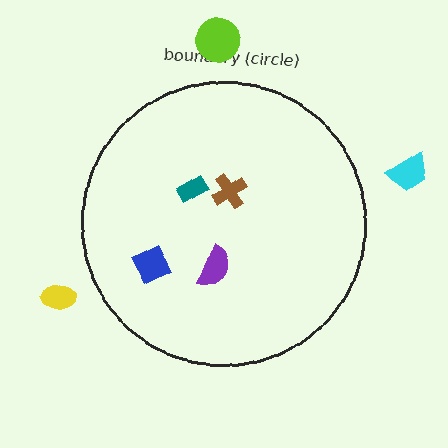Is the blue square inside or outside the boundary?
Inside.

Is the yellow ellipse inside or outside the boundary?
Outside.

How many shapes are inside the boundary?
4 inside, 3 outside.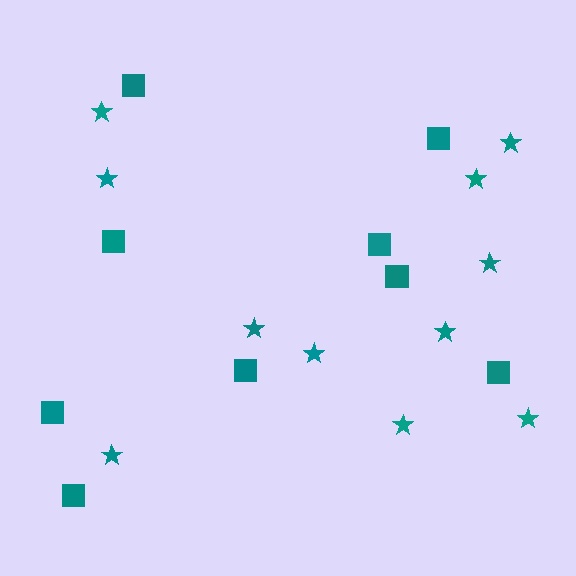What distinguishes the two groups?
There are 2 groups: one group of stars (11) and one group of squares (9).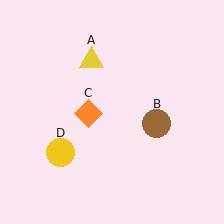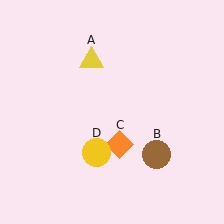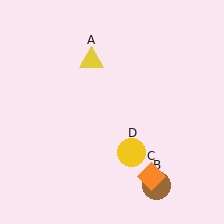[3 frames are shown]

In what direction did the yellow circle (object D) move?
The yellow circle (object D) moved right.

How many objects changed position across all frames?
3 objects changed position: brown circle (object B), orange diamond (object C), yellow circle (object D).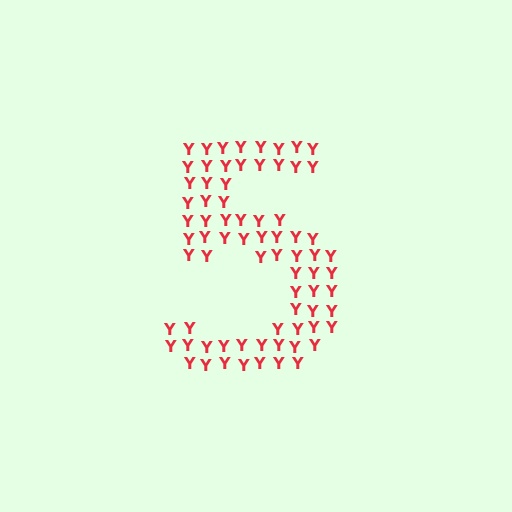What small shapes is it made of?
It is made of small letter Y's.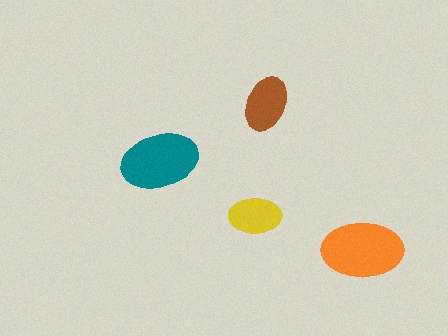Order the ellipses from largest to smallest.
the orange one, the teal one, the brown one, the yellow one.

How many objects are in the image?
There are 4 objects in the image.